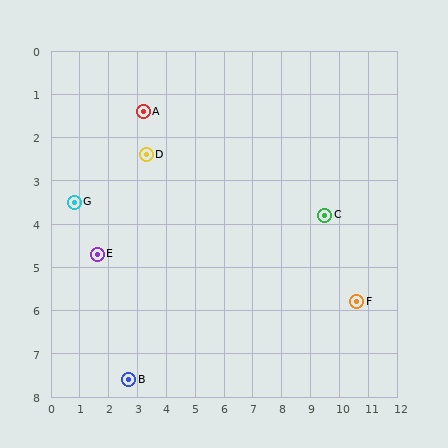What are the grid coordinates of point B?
Point B is at approximately (2.7, 7.6).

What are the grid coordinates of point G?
Point G is at approximately (0.8, 3.5).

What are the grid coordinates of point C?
Point C is at approximately (9.5, 3.8).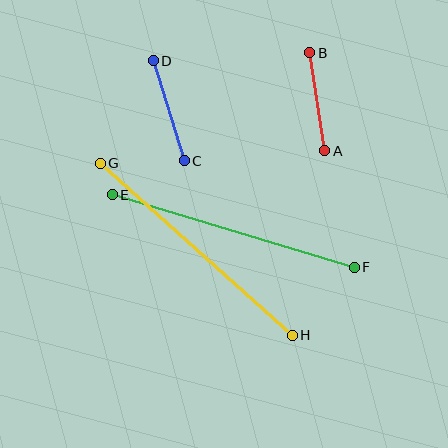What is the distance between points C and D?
The distance is approximately 105 pixels.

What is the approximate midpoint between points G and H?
The midpoint is at approximately (196, 249) pixels.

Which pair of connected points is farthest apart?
Points G and H are farthest apart.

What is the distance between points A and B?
The distance is approximately 99 pixels.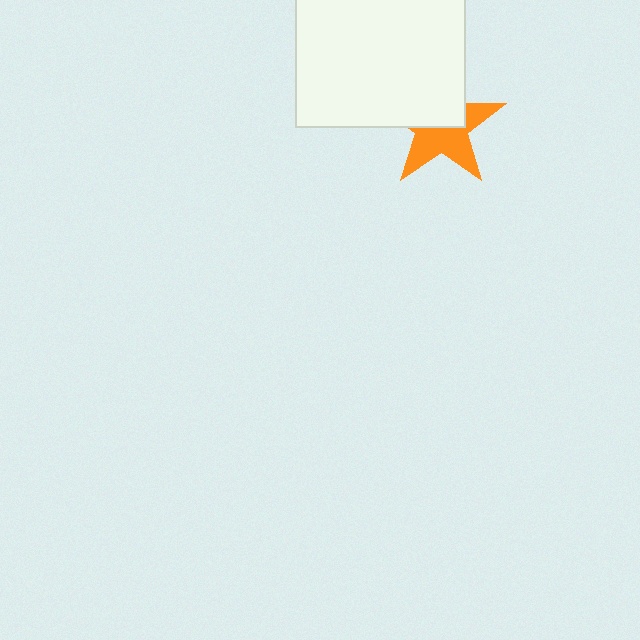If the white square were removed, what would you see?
You would see the complete orange star.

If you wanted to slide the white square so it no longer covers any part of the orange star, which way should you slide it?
Slide it up — that is the most direct way to separate the two shapes.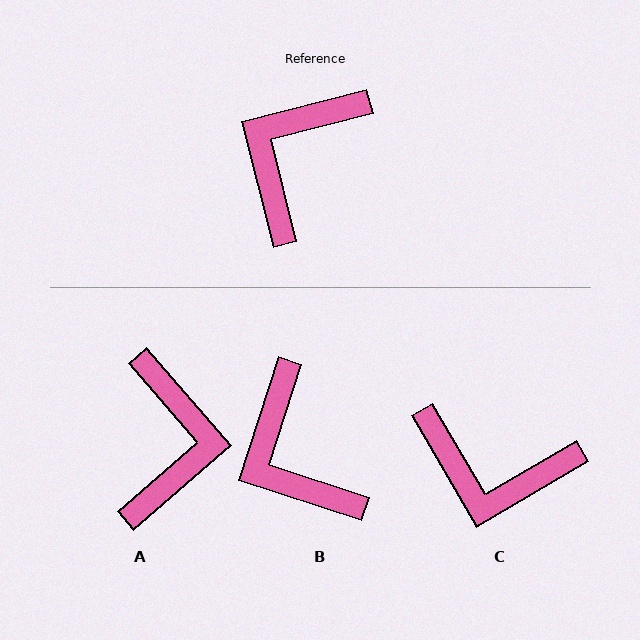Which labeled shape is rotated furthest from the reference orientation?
A, about 153 degrees away.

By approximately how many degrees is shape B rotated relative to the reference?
Approximately 58 degrees counter-clockwise.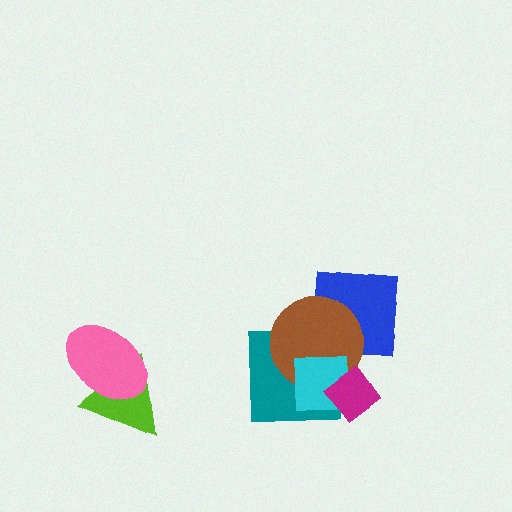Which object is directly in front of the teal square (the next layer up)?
The brown circle is directly in front of the teal square.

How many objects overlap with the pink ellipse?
1 object overlaps with the pink ellipse.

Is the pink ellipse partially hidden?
No, no other shape covers it.